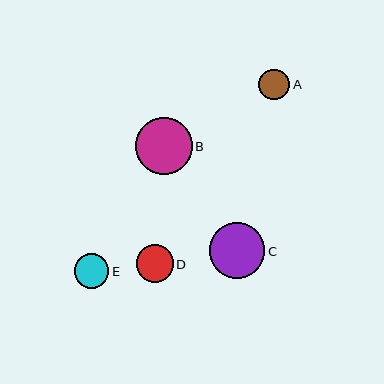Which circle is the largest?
Circle B is the largest with a size of approximately 57 pixels.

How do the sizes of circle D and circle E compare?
Circle D and circle E are approximately the same size.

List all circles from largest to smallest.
From largest to smallest: B, C, D, E, A.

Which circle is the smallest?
Circle A is the smallest with a size of approximately 31 pixels.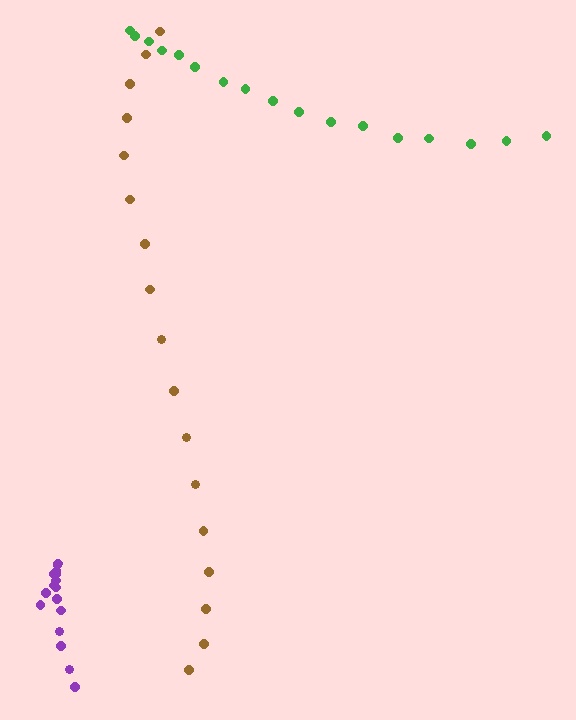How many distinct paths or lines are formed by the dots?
There are 3 distinct paths.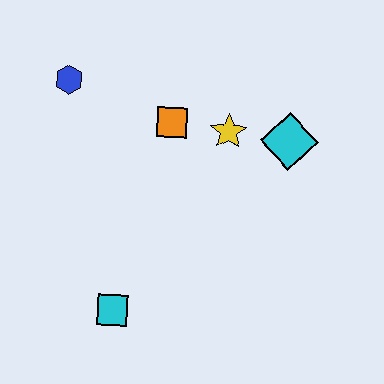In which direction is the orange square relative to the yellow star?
The orange square is to the left of the yellow star.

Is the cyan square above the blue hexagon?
No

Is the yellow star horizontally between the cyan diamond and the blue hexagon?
Yes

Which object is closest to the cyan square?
The orange square is closest to the cyan square.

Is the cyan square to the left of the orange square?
Yes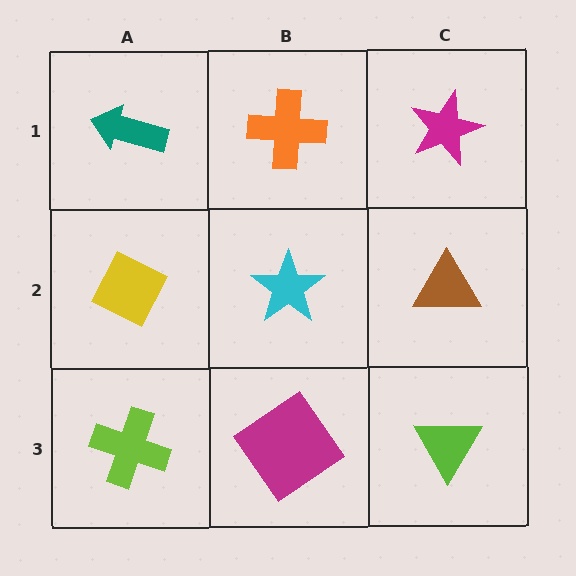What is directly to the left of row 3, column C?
A magenta diamond.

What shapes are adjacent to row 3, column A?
A yellow diamond (row 2, column A), a magenta diamond (row 3, column B).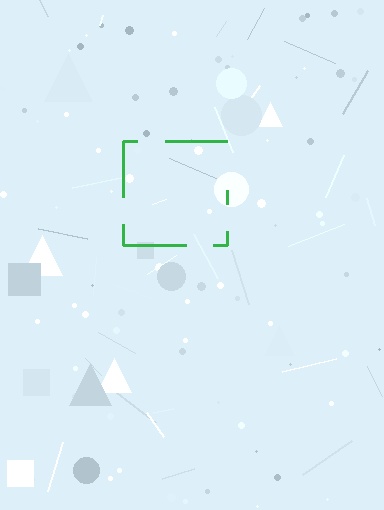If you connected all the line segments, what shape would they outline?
They would outline a square.